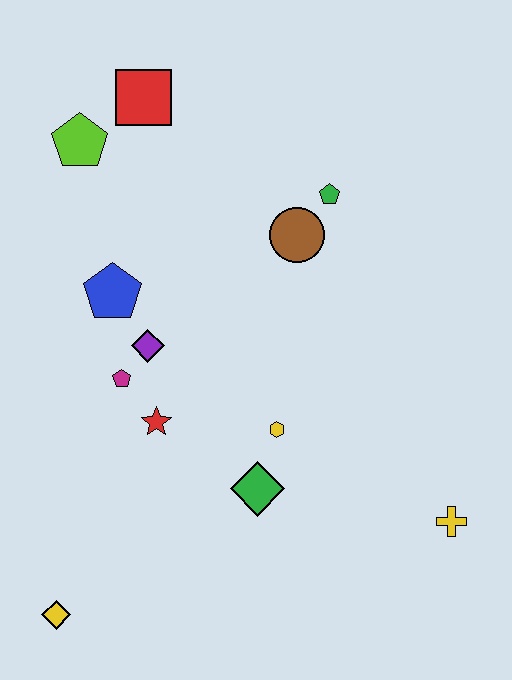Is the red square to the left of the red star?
Yes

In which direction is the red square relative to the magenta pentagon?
The red square is above the magenta pentagon.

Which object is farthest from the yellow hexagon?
The red square is farthest from the yellow hexagon.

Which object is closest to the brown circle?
The green pentagon is closest to the brown circle.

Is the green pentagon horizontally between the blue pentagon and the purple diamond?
No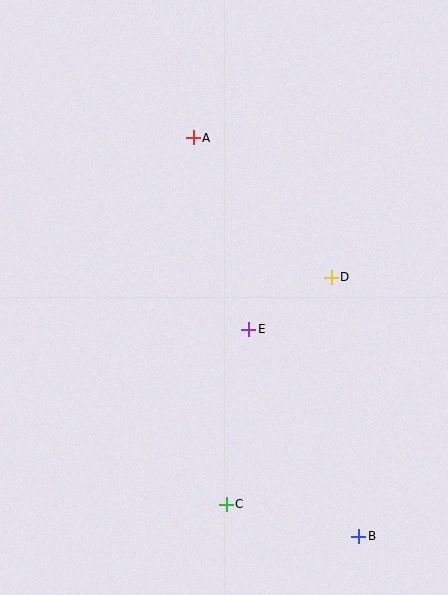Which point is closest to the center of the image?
Point E at (249, 329) is closest to the center.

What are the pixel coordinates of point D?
Point D is at (331, 277).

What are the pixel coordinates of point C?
Point C is at (226, 504).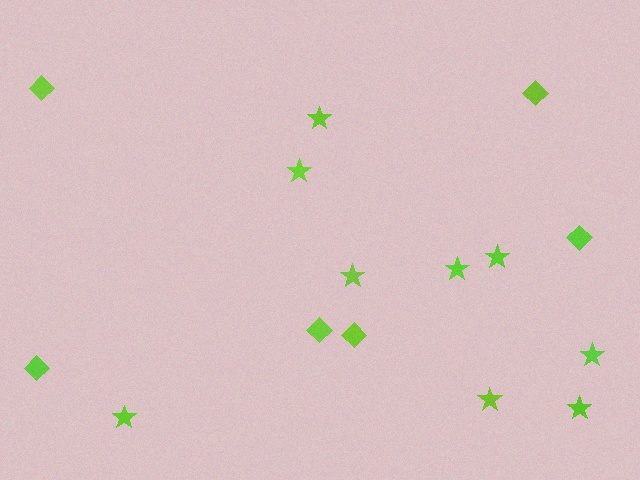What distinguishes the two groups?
There are 2 groups: one group of diamonds (6) and one group of stars (9).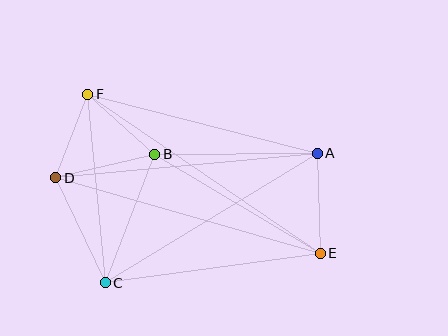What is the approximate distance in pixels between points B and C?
The distance between B and C is approximately 137 pixels.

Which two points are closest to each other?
Points D and F are closest to each other.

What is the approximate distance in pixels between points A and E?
The distance between A and E is approximately 100 pixels.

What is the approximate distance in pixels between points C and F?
The distance between C and F is approximately 189 pixels.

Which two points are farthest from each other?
Points E and F are farthest from each other.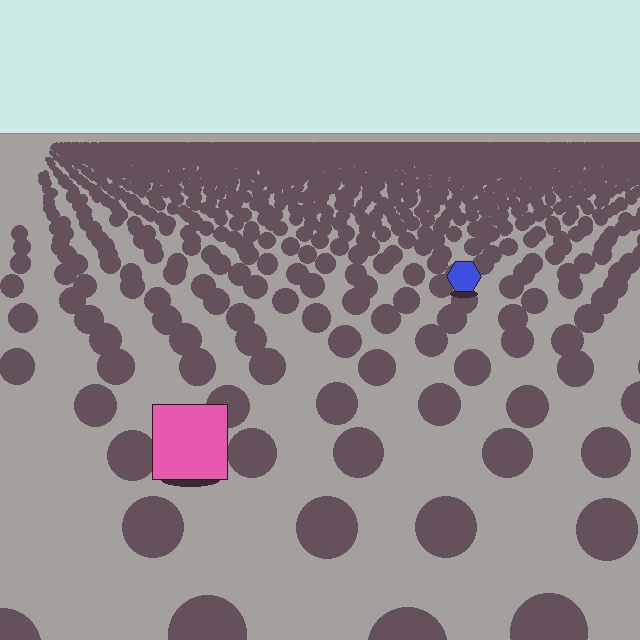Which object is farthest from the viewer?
The blue hexagon is farthest from the viewer. It appears smaller and the ground texture around it is denser.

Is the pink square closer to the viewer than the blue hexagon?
Yes. The pink square is closer — you can tell from the texture gradient: the ground texture is coarser near it.